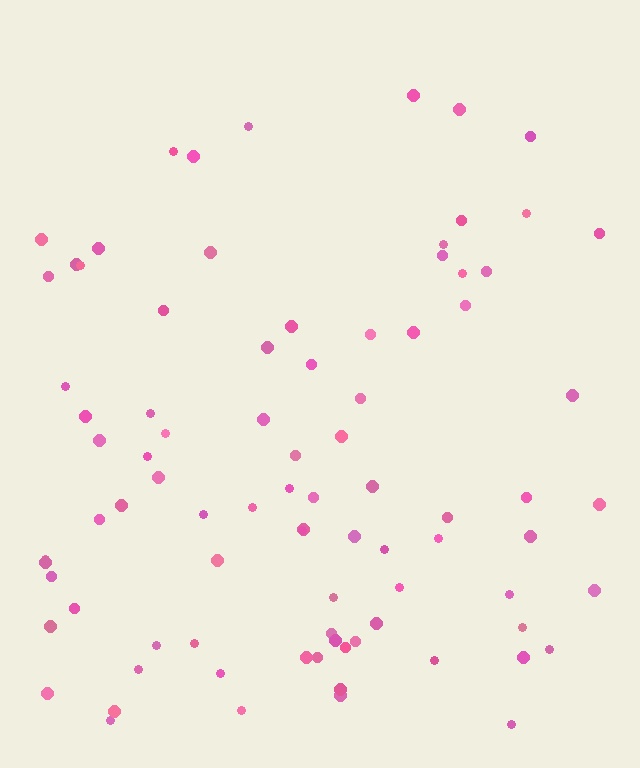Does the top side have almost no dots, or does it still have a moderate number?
Still a moderate number, just noticeably fewer than the bottom.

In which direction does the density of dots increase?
From top to bottom, with the bottom side densest.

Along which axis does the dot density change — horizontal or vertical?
Vertical.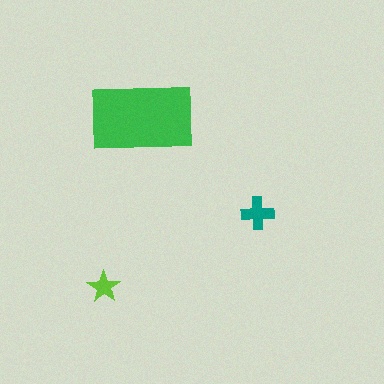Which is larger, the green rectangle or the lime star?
The green rectangle.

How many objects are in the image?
There are 3 objects in the image.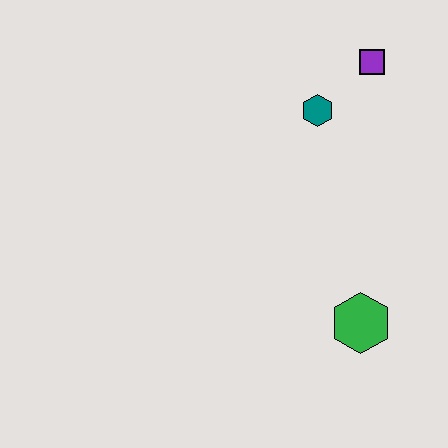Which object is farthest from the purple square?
The green hexagon is farthest from the purple square.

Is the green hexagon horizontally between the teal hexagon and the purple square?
Yes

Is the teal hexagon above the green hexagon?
Yes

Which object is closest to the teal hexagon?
The purple square is closest to the teal hexagon.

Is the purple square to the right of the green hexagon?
Yes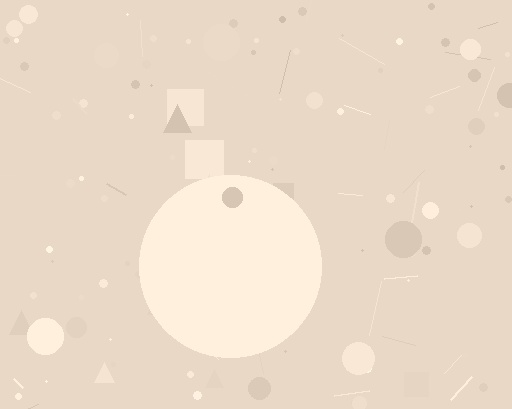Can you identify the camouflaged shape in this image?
The camouflaged shape is a circle.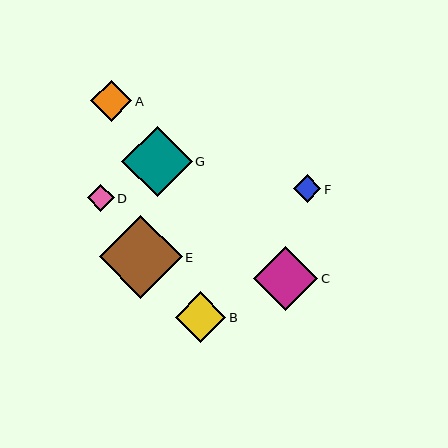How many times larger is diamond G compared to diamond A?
Diamond G is approximately 1.7 times the size of diamond A.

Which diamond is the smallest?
Diamond D is the smallest with a size of approximately 26 pixels.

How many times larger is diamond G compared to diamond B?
Diamond G is approximately 1.4 times the size of diamond B.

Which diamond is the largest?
Diamond E is the largest with a size of approximately 83 pixels.